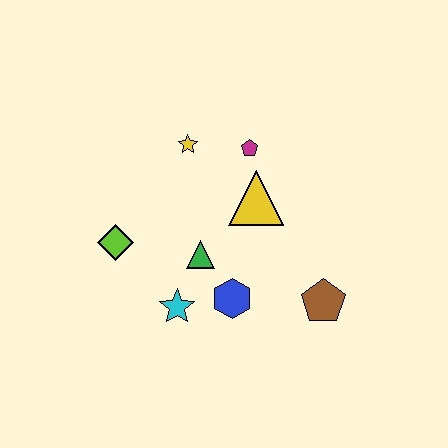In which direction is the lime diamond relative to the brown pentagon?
The lime diamond is to the left of the brown pentagon.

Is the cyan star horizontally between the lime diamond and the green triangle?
Yes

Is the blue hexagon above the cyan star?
Yes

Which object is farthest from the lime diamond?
The brown pentagon is farthest from the lime diamond.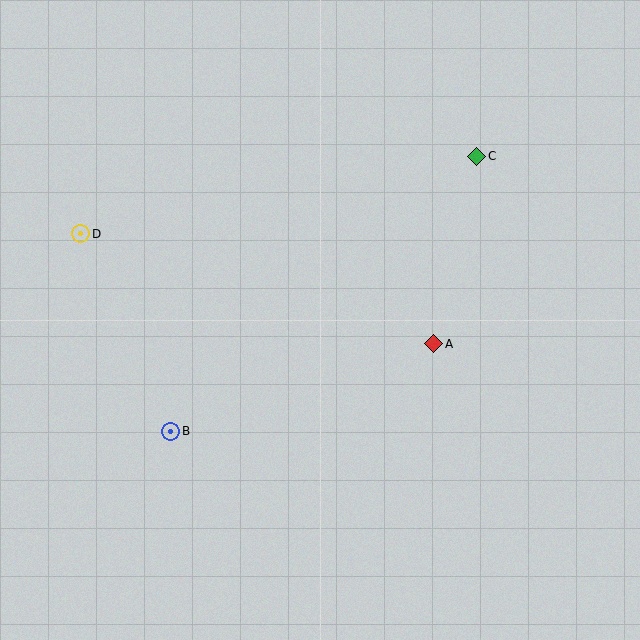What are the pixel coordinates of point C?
Point C is at (477, 156).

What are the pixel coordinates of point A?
Point A is at (434, 344).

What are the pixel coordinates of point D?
Point D is at (81, 234).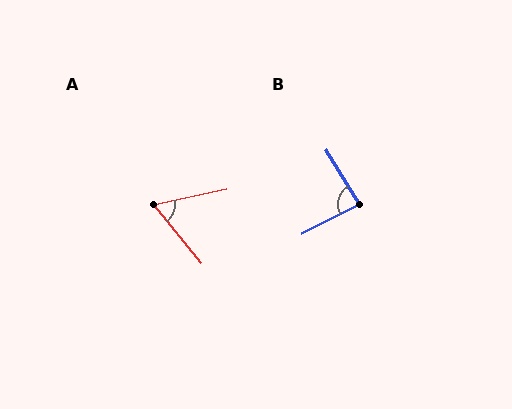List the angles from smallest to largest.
A (63°), B (85°).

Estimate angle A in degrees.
Approximately 63 degrees.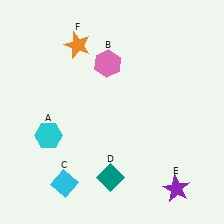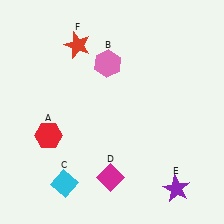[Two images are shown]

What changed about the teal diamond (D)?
In Image 1, D is teal. In Image 2, it changed to magenta.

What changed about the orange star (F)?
In Image 1, F is orange. In Image 2, it changed to red.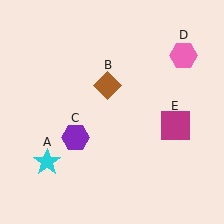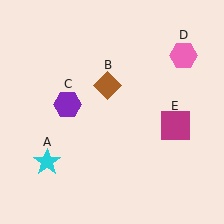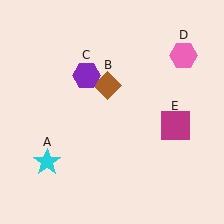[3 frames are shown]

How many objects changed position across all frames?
1 object changed position: purple hexagon (object C).